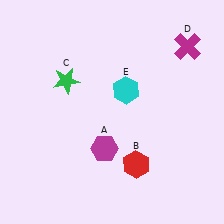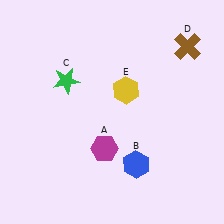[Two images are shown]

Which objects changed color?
B changed from red to blue. D changed from magenta to brown. E changed from cyan to yellow.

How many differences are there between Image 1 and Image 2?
There are 3 differences between the two images.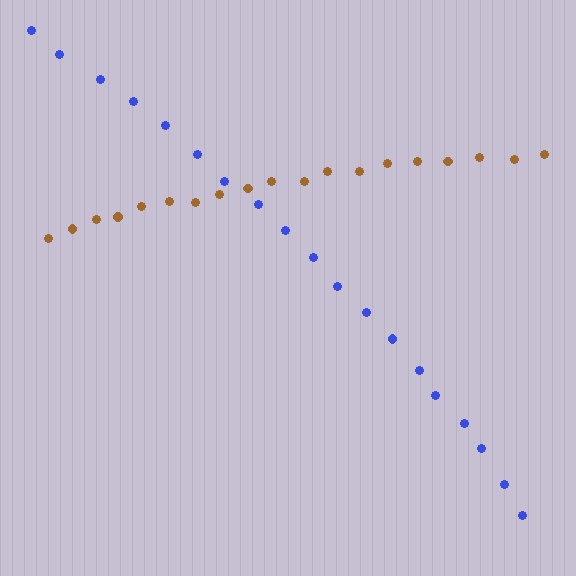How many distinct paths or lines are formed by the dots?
There are 2 distinct paths.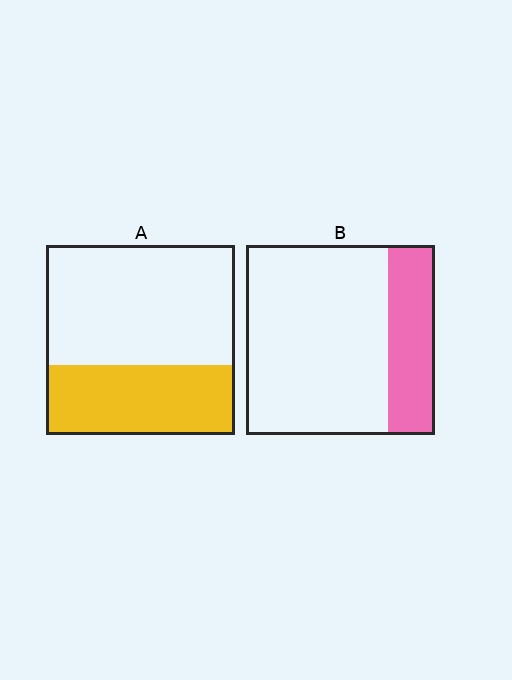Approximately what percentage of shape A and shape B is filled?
A is approximately 35% and B is approximately 25%.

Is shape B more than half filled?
No.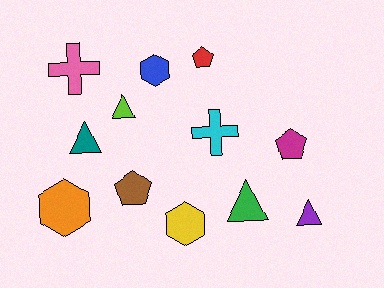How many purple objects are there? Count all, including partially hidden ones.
There is 1 purple object.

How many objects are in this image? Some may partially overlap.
There are 12 objects.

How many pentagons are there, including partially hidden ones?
There are 3 pentagons.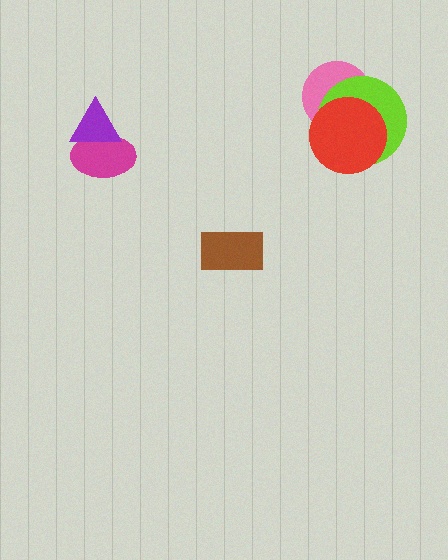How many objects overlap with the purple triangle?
1 object overlaps with the purple triangle.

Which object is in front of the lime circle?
The red circle is in front of the lime circle.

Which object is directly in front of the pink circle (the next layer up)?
The lime circle is directly in front of the pink circle.